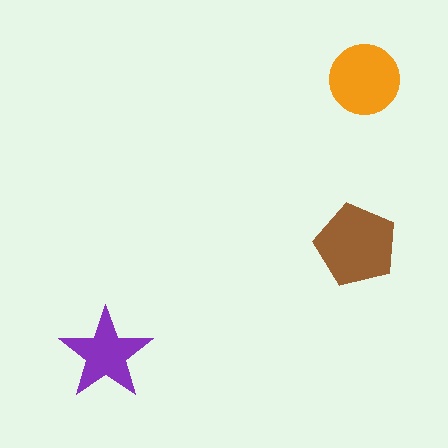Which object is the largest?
The brown pentagon.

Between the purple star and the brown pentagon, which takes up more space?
The brown pentagon.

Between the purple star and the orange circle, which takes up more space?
The orange circle.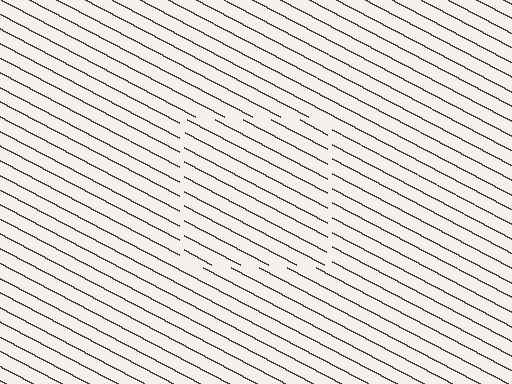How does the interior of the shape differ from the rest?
The interior of the shape contains the same grating, shifted by half a period — the contour is defined by the phase discontinuity where line-ends from the inner and outer gratings abut.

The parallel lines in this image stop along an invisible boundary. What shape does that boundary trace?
An illusory square. The interior of the shape contains the same grating, shifted by half a period — the contour is defined by the phase discontinuity where line-ends from the inner and outer gratings abut.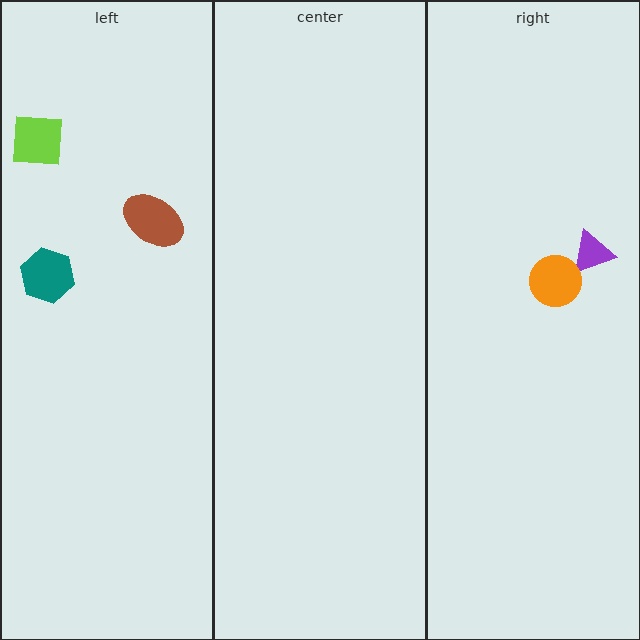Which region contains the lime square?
The left region.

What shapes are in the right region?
The purple triangle, the orange circle.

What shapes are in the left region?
The teal hexagon, the lime square, the brown ellipse.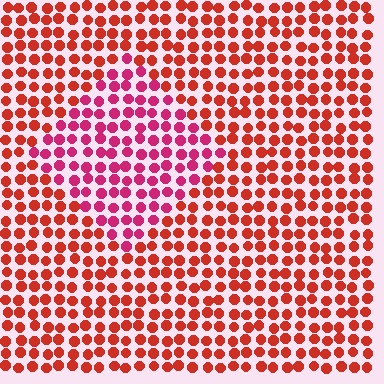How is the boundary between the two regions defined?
The boundary is defined purely by a slight shift in hue (about 33 degrees). Spacing, size, and orientation are identical on both sides.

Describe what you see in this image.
The image is filled with small red elements in a uniform arrangement. A diamond-shaped region is visible where the elements are tinted to a slightly different hue, forming a subtle color boundary.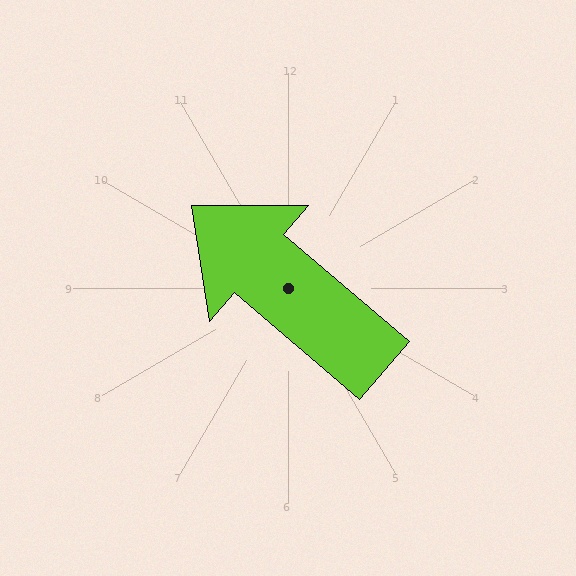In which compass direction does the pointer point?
Northwest.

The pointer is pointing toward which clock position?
Roughly 10 o'clock.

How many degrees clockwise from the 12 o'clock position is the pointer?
Approximately 311 degrees.